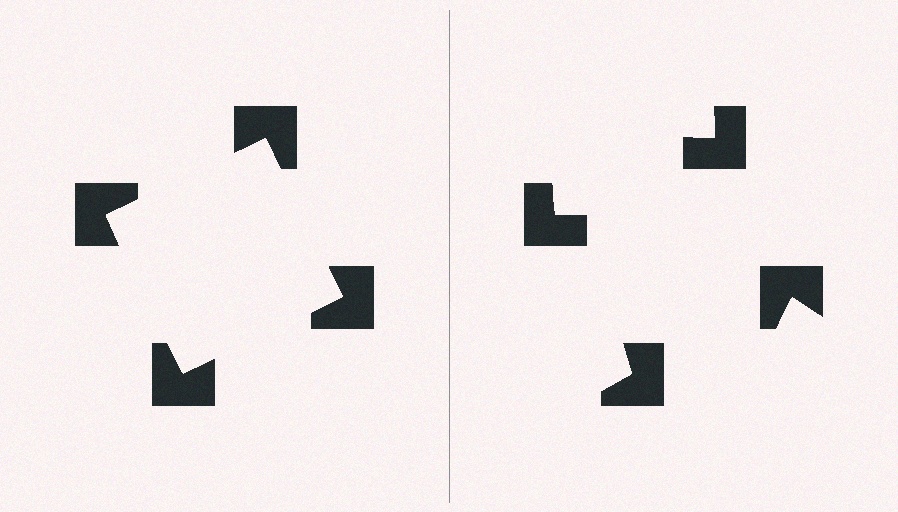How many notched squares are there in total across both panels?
8 — 4 on each side.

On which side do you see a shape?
An illusory square appears on the left side. On the right side the wedge cuts are rotated, so no coherent shape forms.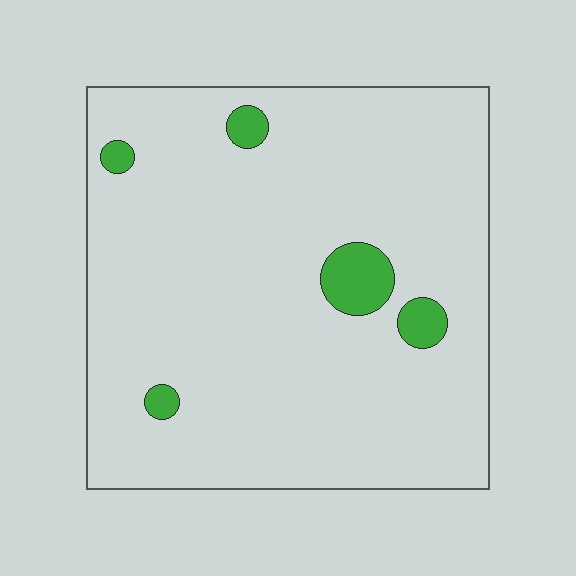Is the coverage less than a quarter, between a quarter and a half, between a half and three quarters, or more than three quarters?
Less than a quarter.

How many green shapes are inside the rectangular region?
5.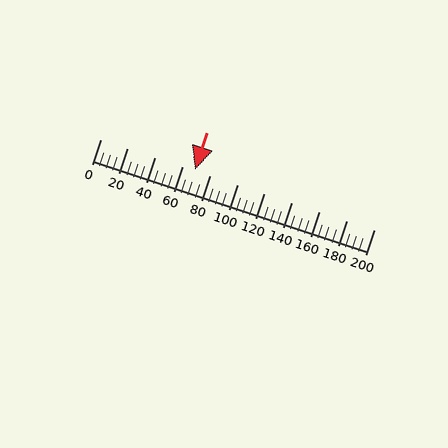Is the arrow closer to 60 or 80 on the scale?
The arrow is closer to 60.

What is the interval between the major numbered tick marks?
The major tick marks are spaced 20 units apart.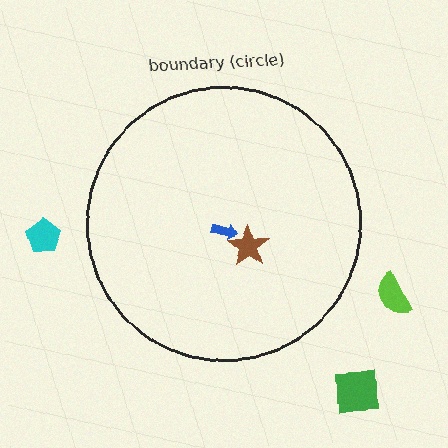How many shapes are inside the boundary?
2 inside, 3 outside.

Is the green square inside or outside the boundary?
Outside.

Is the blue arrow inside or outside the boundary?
Inside.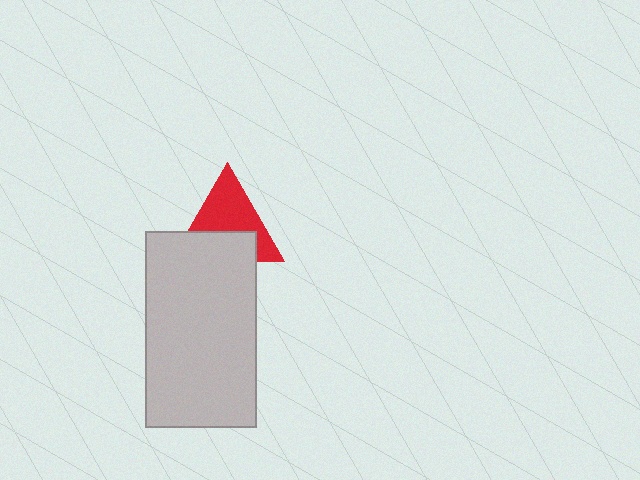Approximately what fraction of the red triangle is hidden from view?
Roughly 41% of the red triangle is hidden behind the light gray rectangle.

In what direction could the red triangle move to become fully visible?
The red triangle could move up. That would shift it out from behind the light gray rectangle entirely.